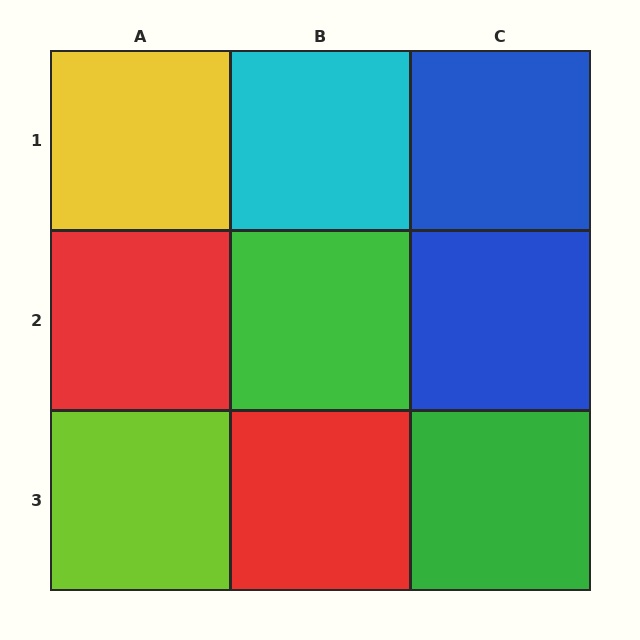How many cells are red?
2 cells are red.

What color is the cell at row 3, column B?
Red.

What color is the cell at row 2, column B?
Green.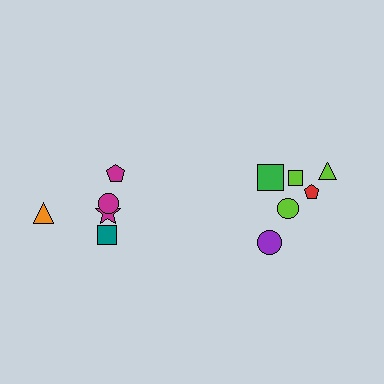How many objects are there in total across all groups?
There are 12 objects.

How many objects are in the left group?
There are 5 objects.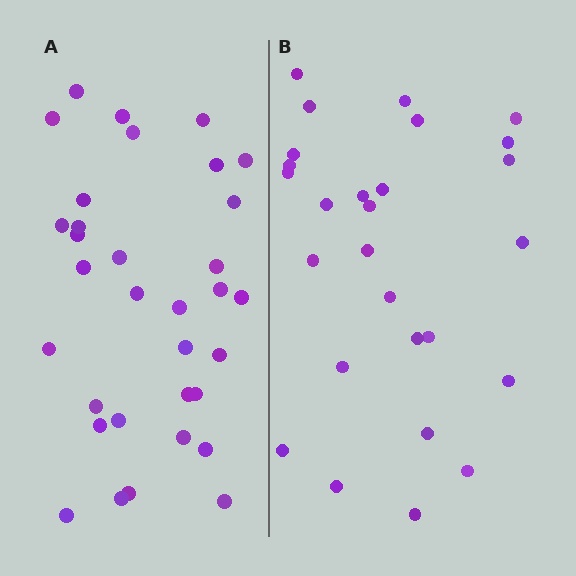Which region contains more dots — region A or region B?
Region A (the left region) has more dots.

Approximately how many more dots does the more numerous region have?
Region A has about 6 more dots than region B.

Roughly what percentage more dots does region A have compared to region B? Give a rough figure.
About 20% more.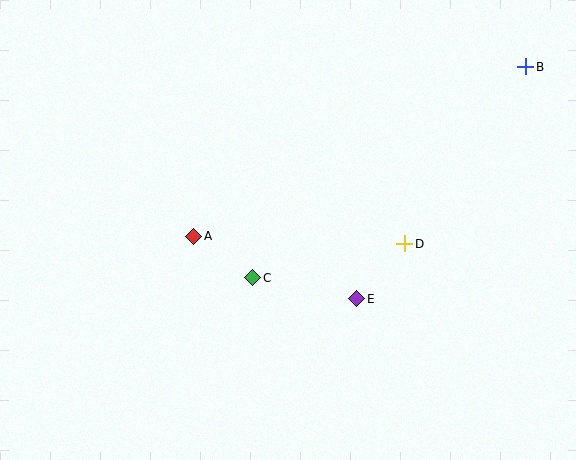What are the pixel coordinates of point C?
Point C is at (253, 278).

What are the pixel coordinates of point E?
Point E is at (357, 299).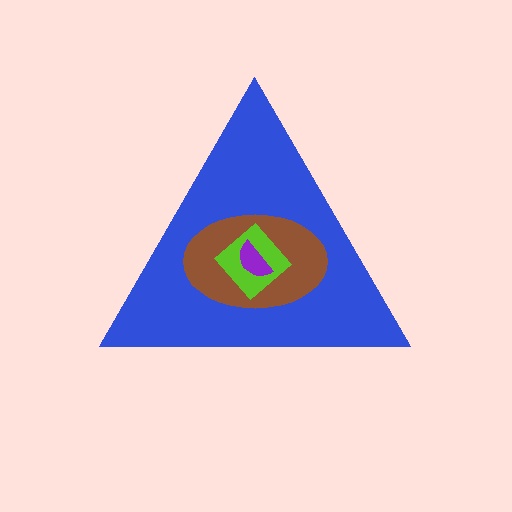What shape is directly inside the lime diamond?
The purple semicircle.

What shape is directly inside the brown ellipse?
The lime diamond.